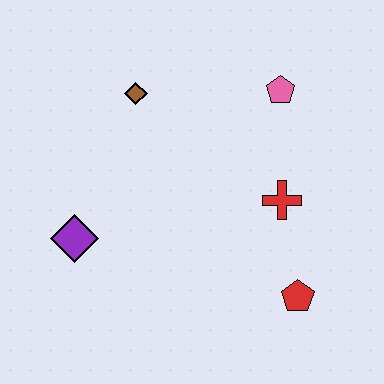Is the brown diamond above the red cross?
Yes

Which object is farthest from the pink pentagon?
The purple diamond is farthest from the pink pentagon.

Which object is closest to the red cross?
The red pentagon is closest to the red cross.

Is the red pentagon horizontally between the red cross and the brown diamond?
No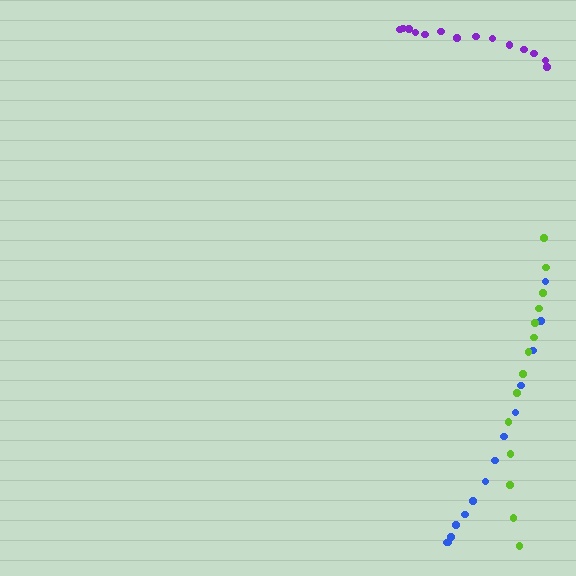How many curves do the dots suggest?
There are 3 distinct paths.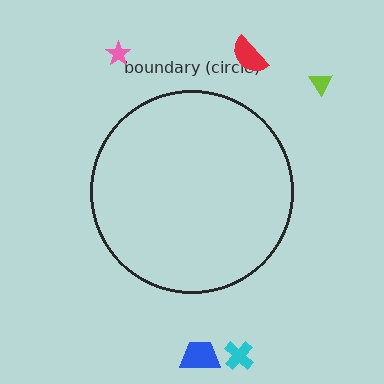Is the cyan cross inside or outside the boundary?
Outside.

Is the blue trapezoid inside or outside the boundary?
Outside.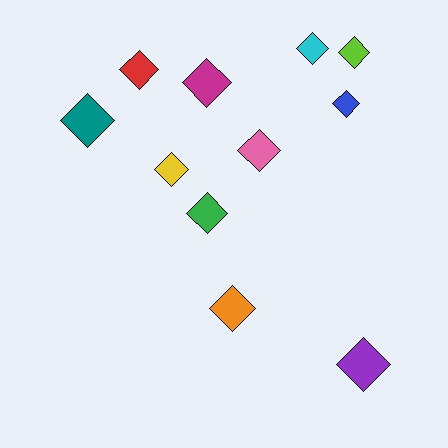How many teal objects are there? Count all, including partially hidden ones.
There is 1 teal object.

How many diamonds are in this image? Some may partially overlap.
There are 11 diamonds.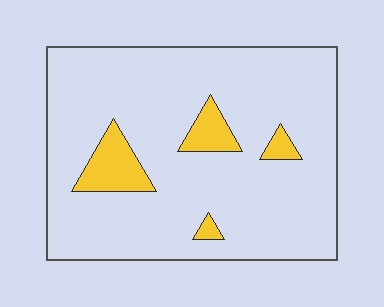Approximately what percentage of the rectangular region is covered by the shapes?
Approximately 10%.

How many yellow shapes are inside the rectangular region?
4.